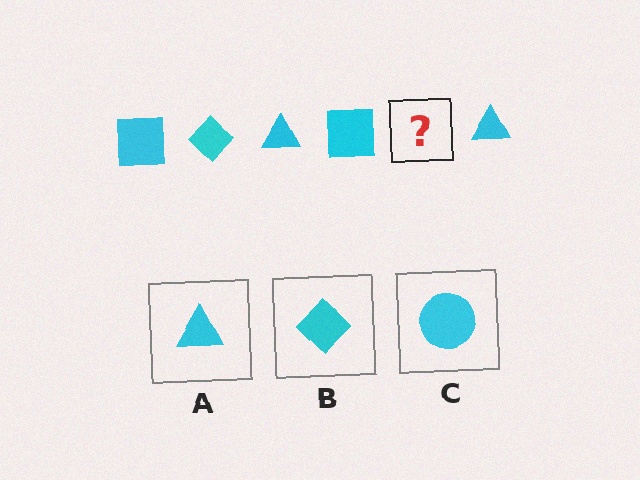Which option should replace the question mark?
Option B.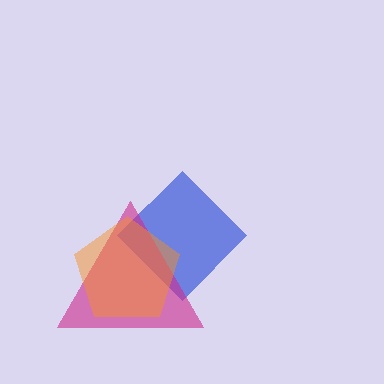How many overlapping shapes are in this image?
There are 3 overlapping shapes in the image.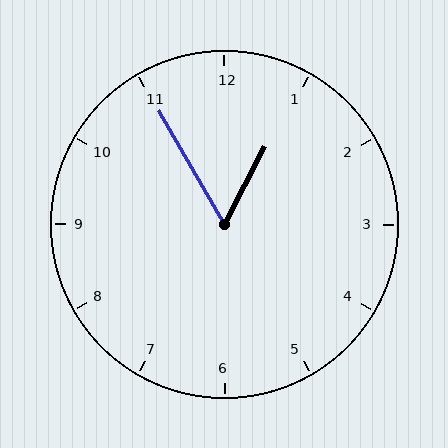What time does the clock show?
12:55.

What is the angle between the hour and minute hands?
Approximately 58 degrees.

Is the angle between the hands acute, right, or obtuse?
It is acute.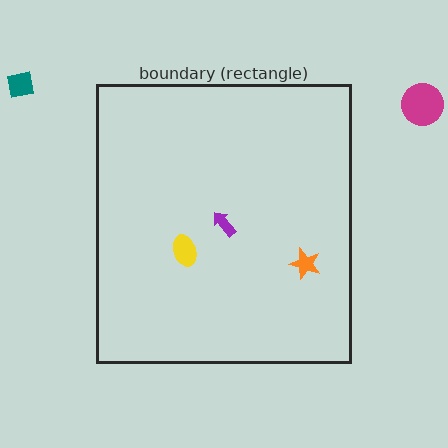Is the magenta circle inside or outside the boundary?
Outside.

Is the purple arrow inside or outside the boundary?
Inside.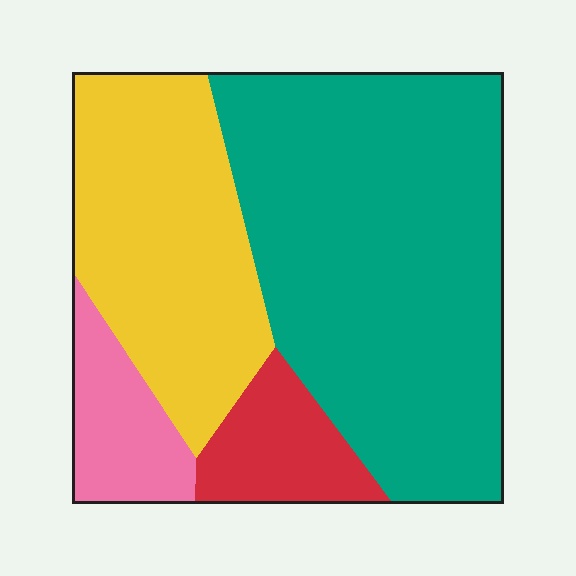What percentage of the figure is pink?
Pink covers 9% of the figure.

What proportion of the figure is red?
Red takes up about one tenth (1/10) of the figure.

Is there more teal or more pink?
Teal.